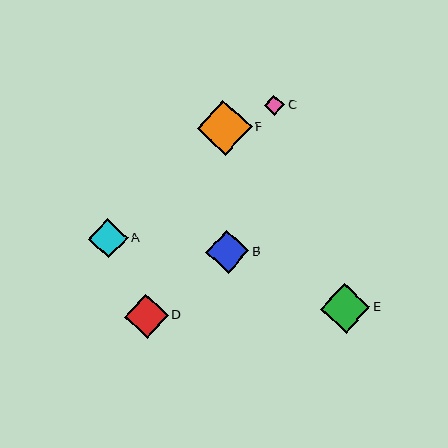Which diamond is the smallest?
Diamond C is the smallest with a size of approximately 20 pixels.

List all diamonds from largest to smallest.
From largest to smallest: F, E, D, B, A, C.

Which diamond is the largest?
Diamond F is the largest with a size of approximately 54 pixels.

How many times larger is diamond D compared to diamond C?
Diamond D is approximately 2.2 times the size of diamond C.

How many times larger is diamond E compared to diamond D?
Diamond E is approximately 1.1 times the size of diamond D.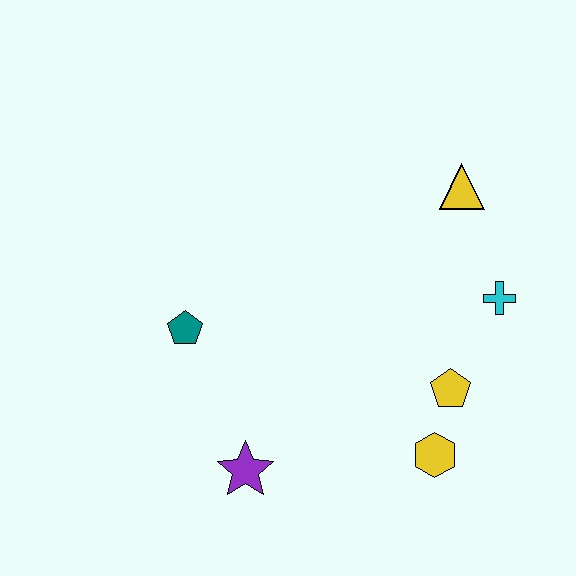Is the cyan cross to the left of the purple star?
No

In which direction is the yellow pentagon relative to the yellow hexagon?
The yellow pentagon is above the yellow hexagon.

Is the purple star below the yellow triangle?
Yes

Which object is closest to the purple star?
The teal pentagon is closest to the purple star.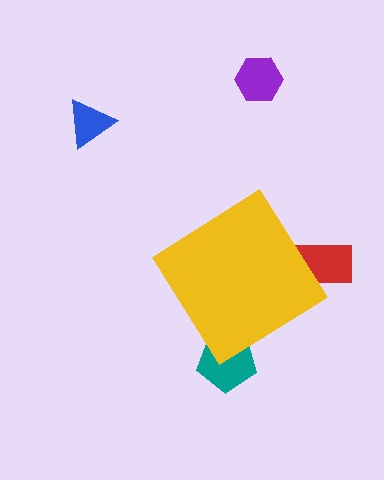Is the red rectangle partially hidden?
Yes, the red rectangle is partially hidden behind the yellow diamond.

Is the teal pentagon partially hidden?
Yes, the teal pentagon is partially hidden behind the yellow diamond.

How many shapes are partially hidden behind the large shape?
2 shapes are partially hidden.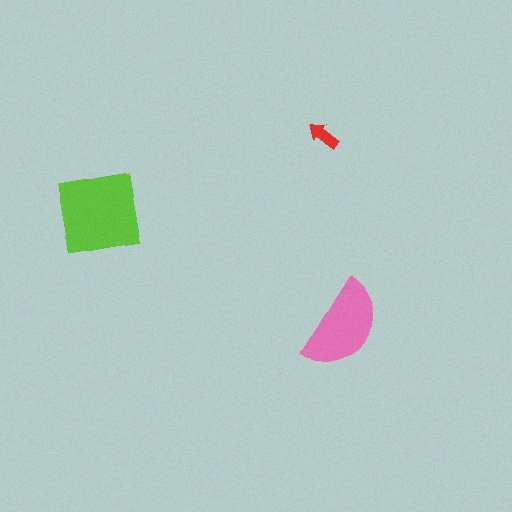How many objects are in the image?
There are 3 objects in the image.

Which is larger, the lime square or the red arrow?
The lime square.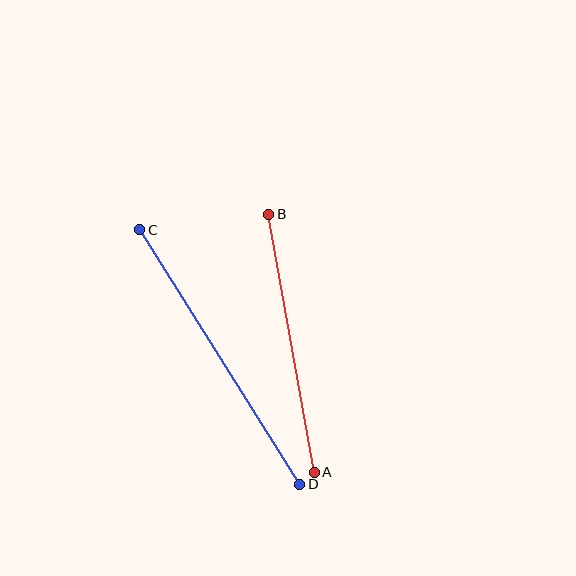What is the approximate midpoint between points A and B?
The midpoint is at approximately (291, 343) pixels.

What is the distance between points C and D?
The distance is approximately 301 pixels.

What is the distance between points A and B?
The distance is approximately 262 pixels.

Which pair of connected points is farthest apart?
Points C and D are farthest apart.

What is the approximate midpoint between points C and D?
The midpoint is at approximately (220, 357) pixels.